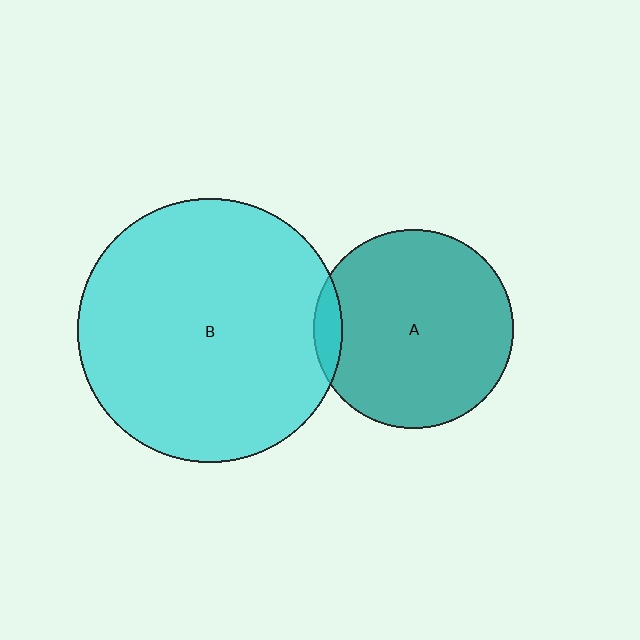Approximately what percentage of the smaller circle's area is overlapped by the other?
Approximately 5%.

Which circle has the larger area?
Circle B (cyan).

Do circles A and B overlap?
Yes.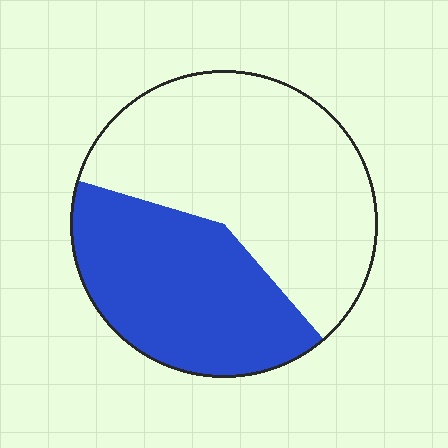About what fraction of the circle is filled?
About two fifths (2/5).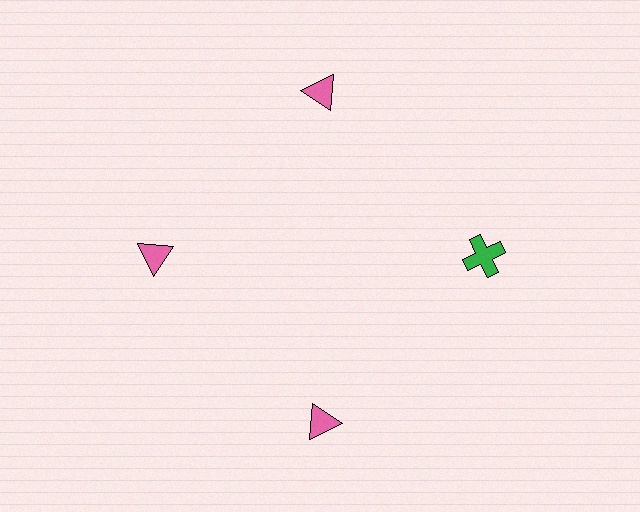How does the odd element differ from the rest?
It differs in both color (green instead of pink) and shape (cross instead of triangle).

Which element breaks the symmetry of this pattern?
The green cross at roughly the 3 o'clock position breaks the symmetry. All other shapes are pink triangles.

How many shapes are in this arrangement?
There are 4 shapes arranged in a ring pattern.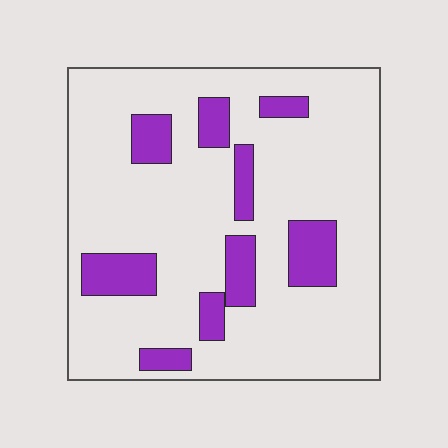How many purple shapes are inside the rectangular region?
9.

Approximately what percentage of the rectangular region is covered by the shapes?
Approximately 20%.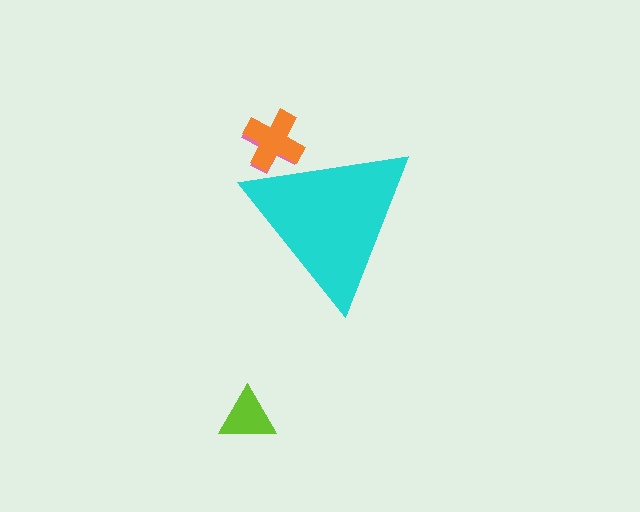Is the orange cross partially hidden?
Yes, the orange cross is partially hidden behind the cyan triangle.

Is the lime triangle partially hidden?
No, the lime triangle is fully visible.